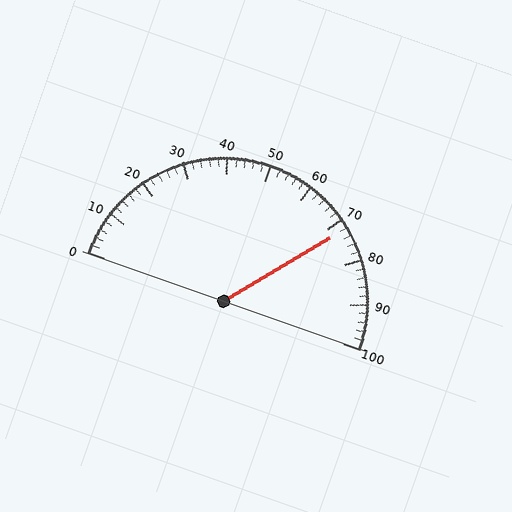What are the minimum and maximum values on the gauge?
The gauge ranges from 0 to 100.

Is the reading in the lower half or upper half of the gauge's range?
The reading is in the upper half of the range (0 to 100).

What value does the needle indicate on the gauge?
The needle indicates approximately 72.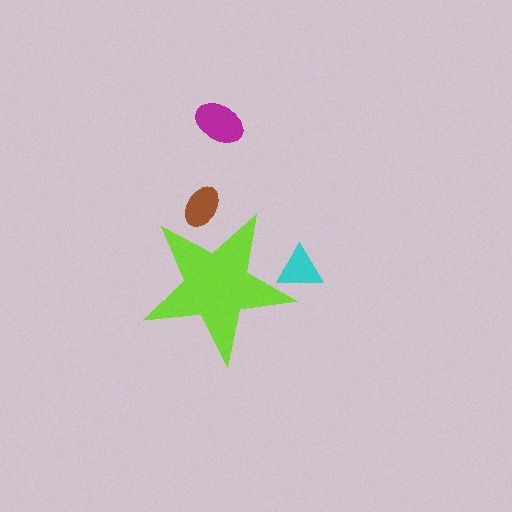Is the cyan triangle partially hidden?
Yes, the cyan triangle is partially hidden behind the lime star.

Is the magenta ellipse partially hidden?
No, the magenta ellipse is fully visible.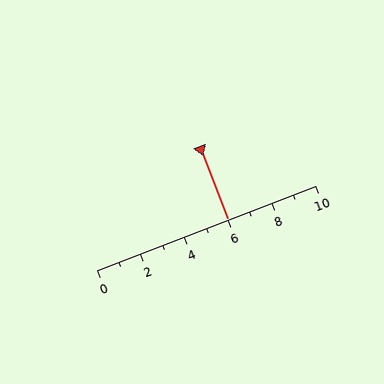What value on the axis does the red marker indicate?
The marker indicates approximately 6.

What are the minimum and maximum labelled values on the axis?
The axis runs from 0 to 10.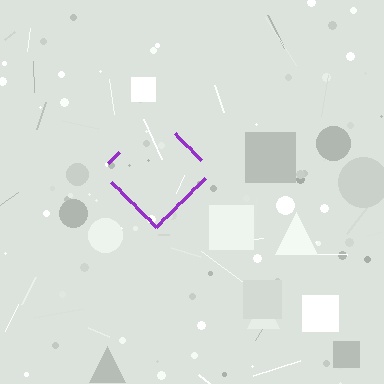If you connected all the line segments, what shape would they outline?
They would outline a diamond.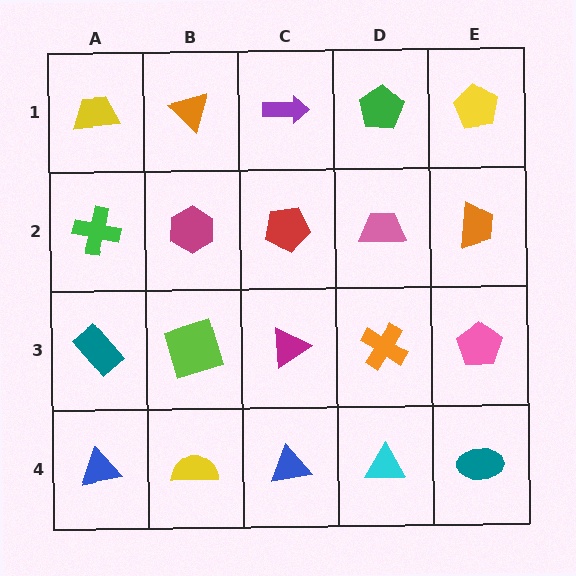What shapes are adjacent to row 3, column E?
An orange trapezoid (row 2, column E), a teal ellipse (row 4, column E), an orange cross (row 3, column D).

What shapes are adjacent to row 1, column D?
A pink trapezoid (row 2, column D), a purple arrow (row 1, column C), a yellow pentagon (row 1, column E).